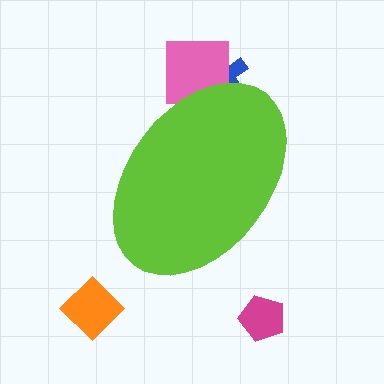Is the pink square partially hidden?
Yes, the pink square is partially hidden behind the lime ellipse.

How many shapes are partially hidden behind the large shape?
2 shapes are partially hidden.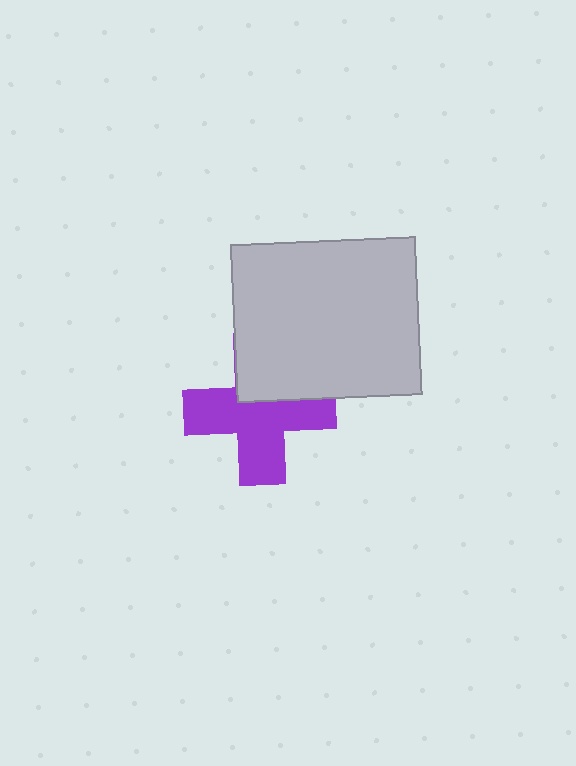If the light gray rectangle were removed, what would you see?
You would see the complete purple cross.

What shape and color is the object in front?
The object in front is a light gray rectangle.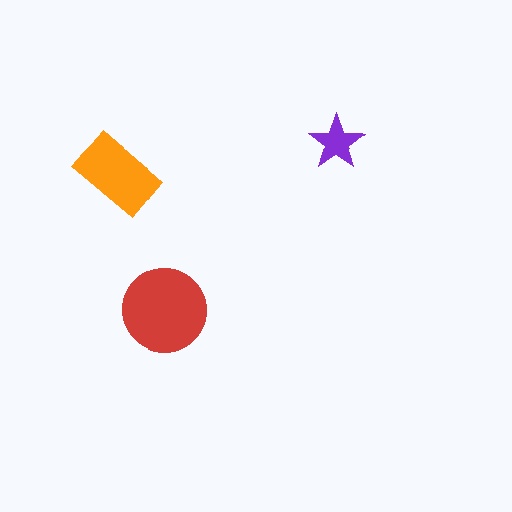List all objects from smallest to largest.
The purple star, the orange rectangle, the red circle.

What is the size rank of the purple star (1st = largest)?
3rd.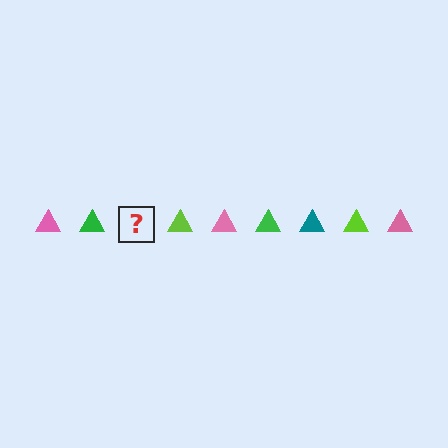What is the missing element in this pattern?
The missing element is a teal triangle.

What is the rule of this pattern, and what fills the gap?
The rule is that the pattern cycles through pink, green, teal, lime triangles. The gap should be filled with a teal triangle.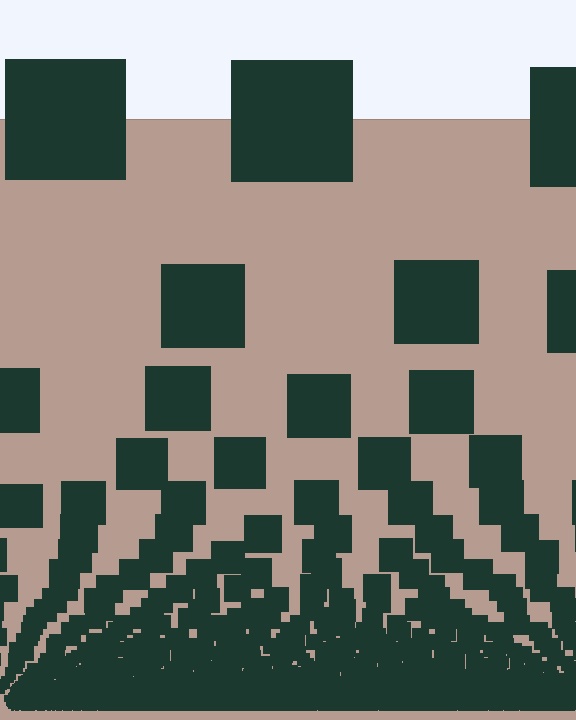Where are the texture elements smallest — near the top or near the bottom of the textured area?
Near the bottom.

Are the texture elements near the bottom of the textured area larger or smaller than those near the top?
Smaller. The gradient is inverted — elements near the bottom are smaller and denser.